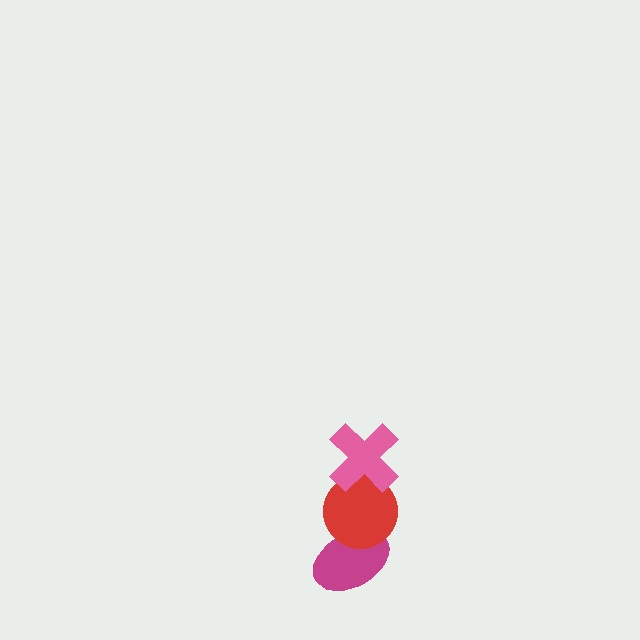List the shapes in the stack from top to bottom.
From top to bottom: the pink cross, the red circle, the magenta ellipse.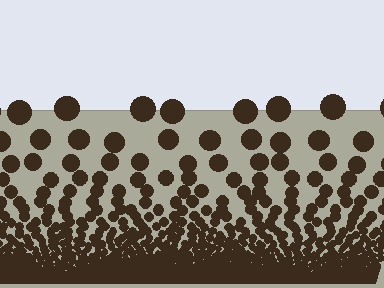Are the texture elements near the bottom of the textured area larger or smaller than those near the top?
Smaller. The gradient is inverted — elements near the bottom are smaller and denser.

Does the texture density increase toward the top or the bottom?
Density increases toward the bottom.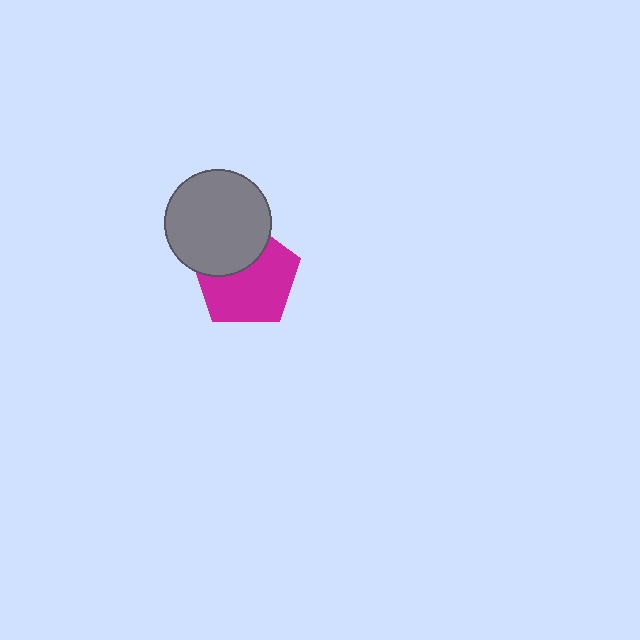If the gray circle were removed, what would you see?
You would see the complete magenta pentagon.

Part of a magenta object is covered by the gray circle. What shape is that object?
It is a pentagon.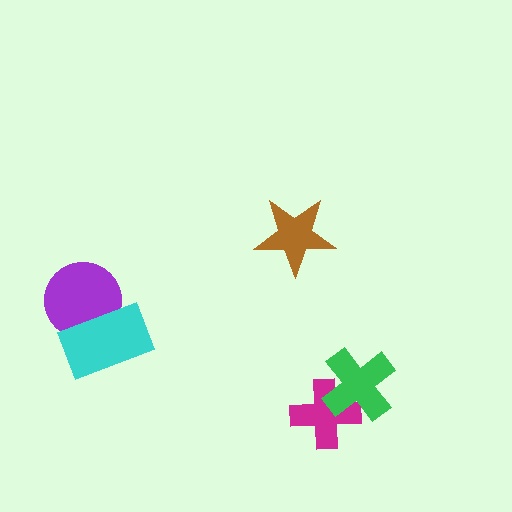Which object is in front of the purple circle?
The cyan rectangle is in front of the purple circle.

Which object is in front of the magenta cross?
The green cross is in front of the magenta cross.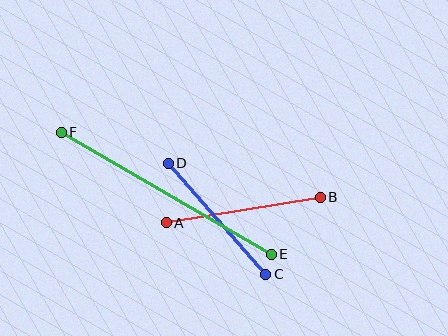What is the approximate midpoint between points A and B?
The midpoint is at approximately (243, 210) pixels.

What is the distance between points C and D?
The distance is approximately 148 pixels.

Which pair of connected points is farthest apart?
Points E and F are farthest apart.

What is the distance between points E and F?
The distance is approximately 243 pixels.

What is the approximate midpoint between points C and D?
The midpoint is at approximately (217, 219) pixels.